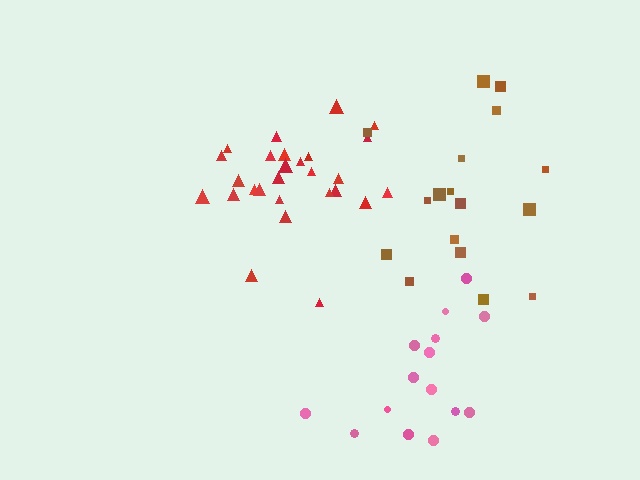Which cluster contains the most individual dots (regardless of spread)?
Red (28).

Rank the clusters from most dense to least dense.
red, pink, brown.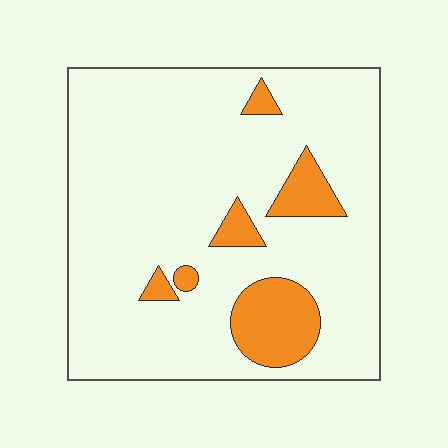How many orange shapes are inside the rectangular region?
6.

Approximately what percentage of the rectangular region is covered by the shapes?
Approximately 15%.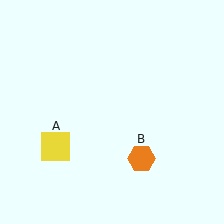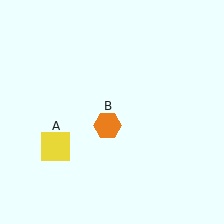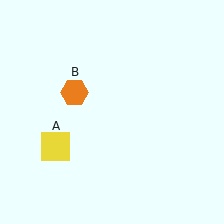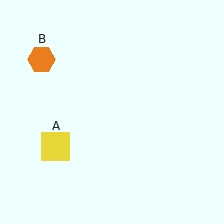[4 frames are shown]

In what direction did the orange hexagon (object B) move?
The orange hexagon (object B) moved up and to the left.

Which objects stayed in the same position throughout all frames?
Yellow square (object A) remained stationary.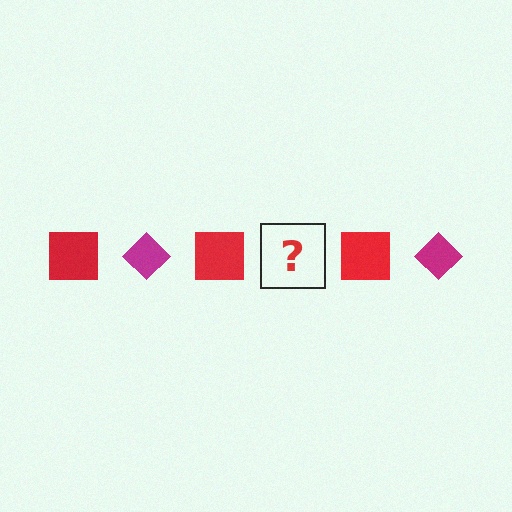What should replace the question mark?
The question mark should be replaced with a magenta diamond.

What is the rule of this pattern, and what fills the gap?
The rule is that the pattern alternates between red square and magenta diamond. The gap should be filled with a magenta diamond.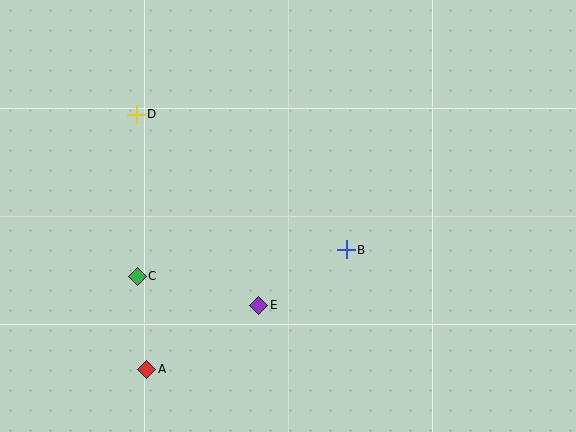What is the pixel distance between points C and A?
The distance between C and A is 93 pixels.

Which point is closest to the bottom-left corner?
Point A is closest to the bottom-left corner.